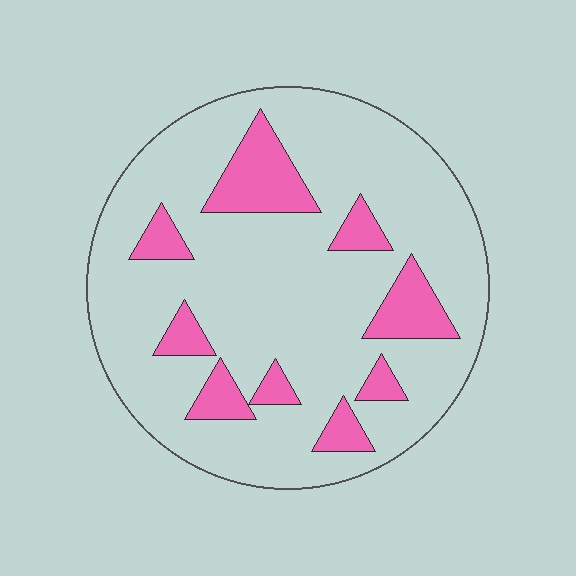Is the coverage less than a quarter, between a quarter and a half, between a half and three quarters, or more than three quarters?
Less than a quarter.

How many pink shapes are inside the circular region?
9.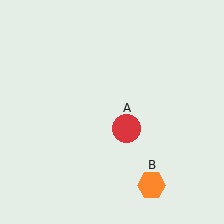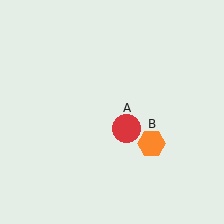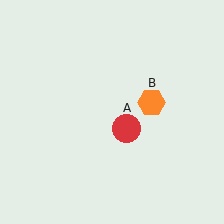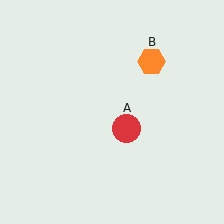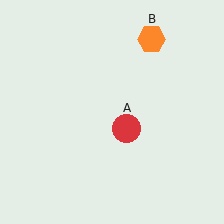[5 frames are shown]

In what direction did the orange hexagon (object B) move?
The orange hexagon (object B) moved up.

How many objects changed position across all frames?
1 object changed position: orange hexagon (object B).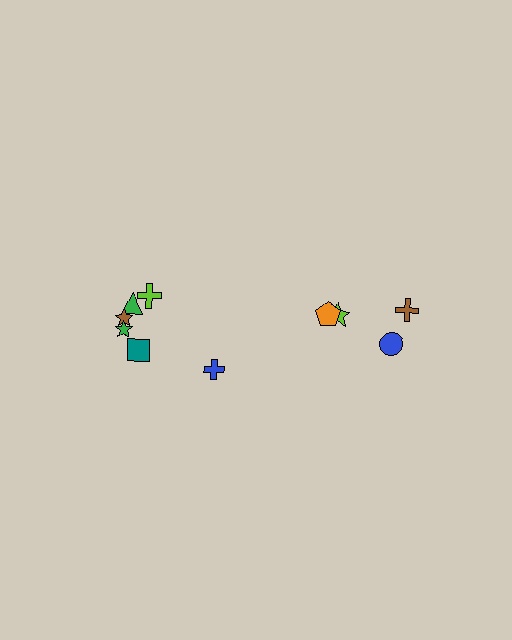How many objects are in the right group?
There are 4 objects.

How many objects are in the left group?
There are 6 objects.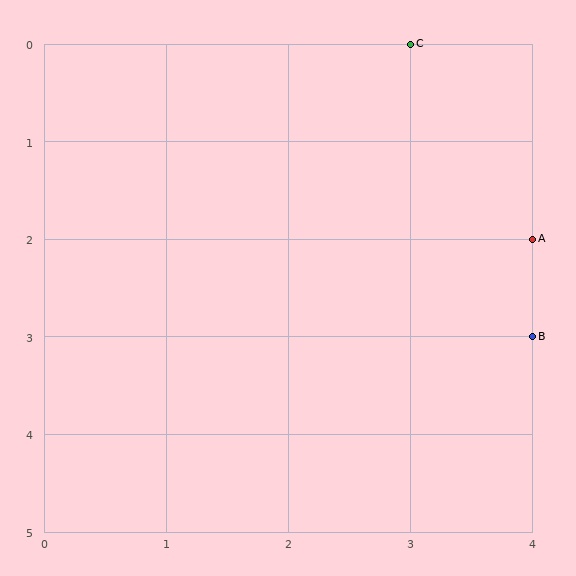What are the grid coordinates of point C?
Point C is at grid coordinates (3, 0).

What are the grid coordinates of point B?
Point B is at grid coordinates (4, 3).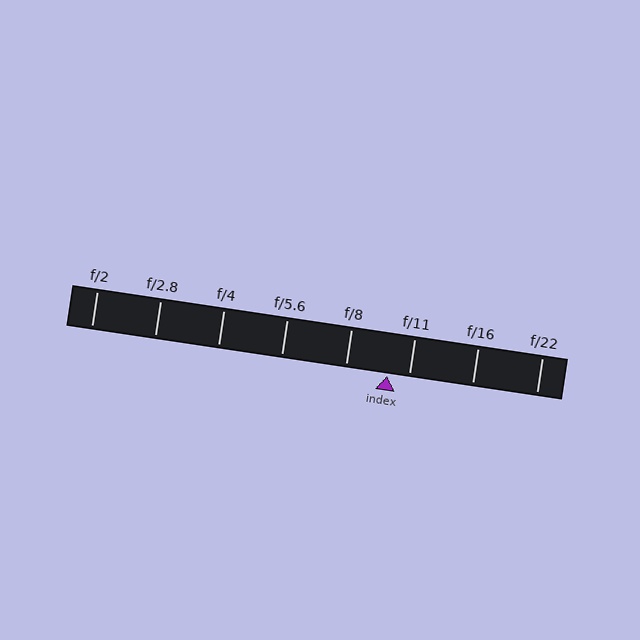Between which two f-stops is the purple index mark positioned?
The index mark is between f/8 and f/11.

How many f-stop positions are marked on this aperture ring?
There are 8 f-stop positions marked.